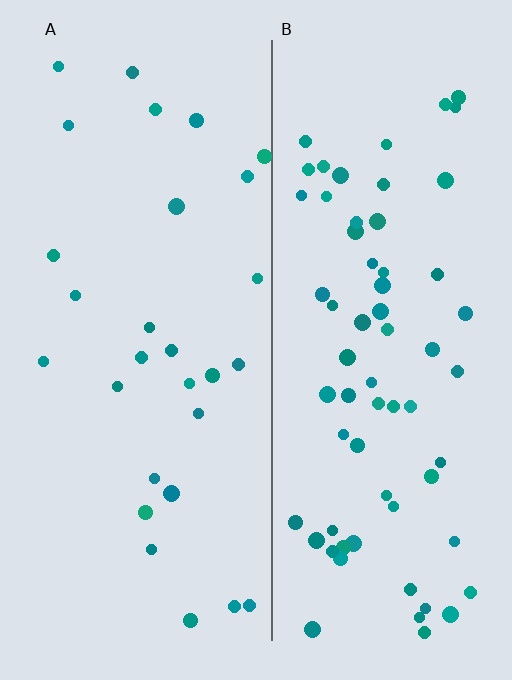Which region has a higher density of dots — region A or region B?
B (the right).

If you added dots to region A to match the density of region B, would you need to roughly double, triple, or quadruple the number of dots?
Approximately double.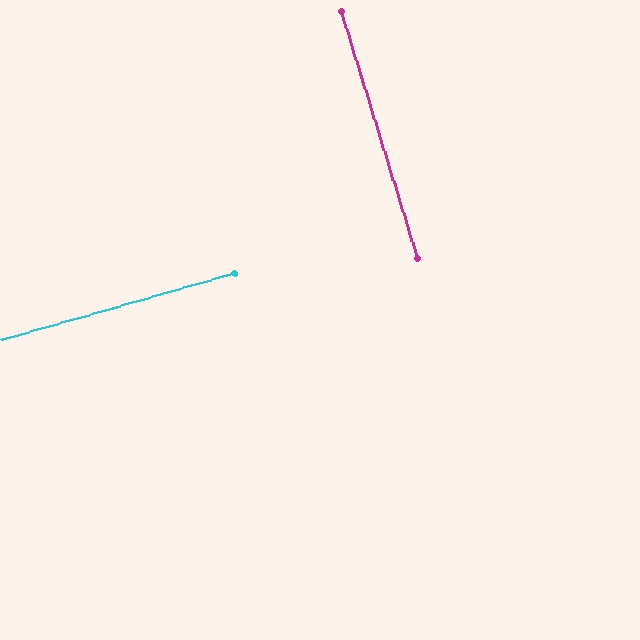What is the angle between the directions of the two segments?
Approximately 89 degrees.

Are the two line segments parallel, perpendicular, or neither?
Perpendicular — they meet at approximately 89°.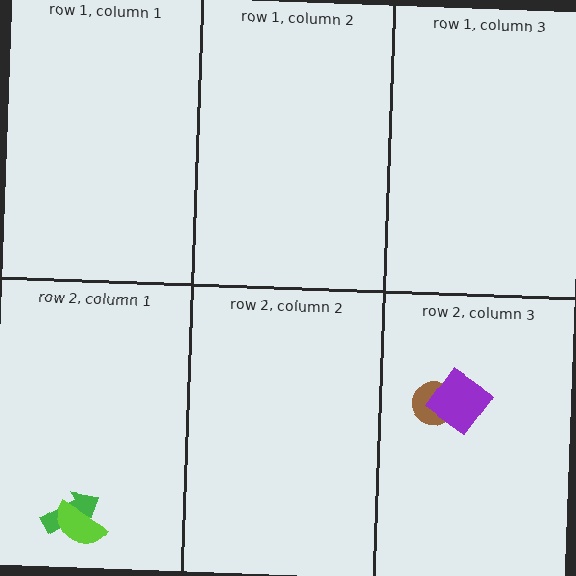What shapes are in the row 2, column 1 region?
The green arrow, the lime semicircle.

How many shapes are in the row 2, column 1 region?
2.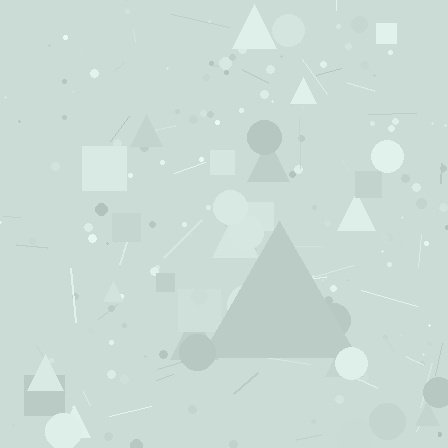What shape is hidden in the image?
A triangle is hidden in the image.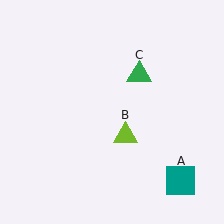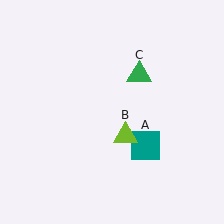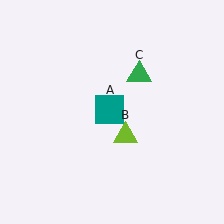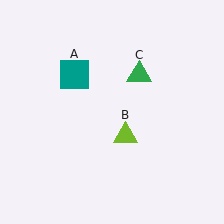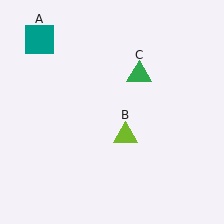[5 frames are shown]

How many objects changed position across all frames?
1 object changed position: teal square (object A).